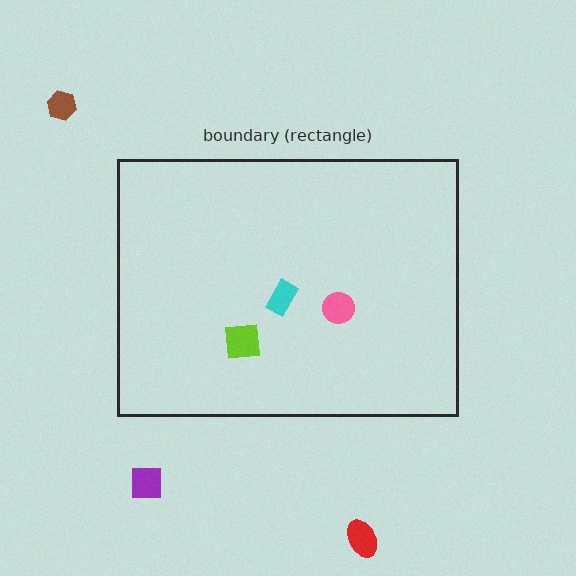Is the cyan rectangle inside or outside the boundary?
Inside.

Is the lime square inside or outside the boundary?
Inside.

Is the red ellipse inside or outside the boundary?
Outside.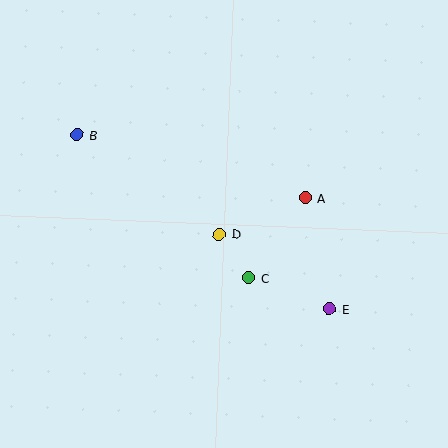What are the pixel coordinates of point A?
Point A is at (305, 198).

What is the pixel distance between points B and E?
The distance between B and E is 307 pixels.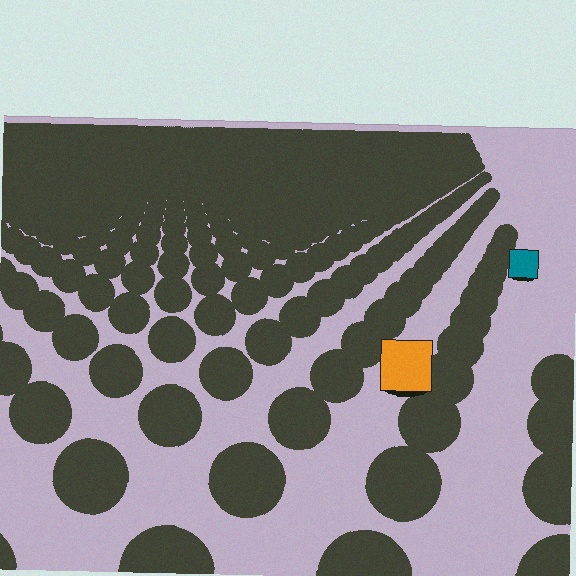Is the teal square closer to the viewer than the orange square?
No. The orange square is closer — you can tell from the texture gradient: the ground texture is coarser near it.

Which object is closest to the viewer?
The orange square is closest. The texture marks near it are larger and more spread out.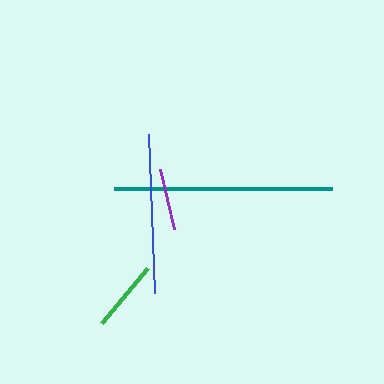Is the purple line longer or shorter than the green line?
The green line is longer than the purple line.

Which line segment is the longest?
The teal line is the longest at approximately 218 pixels.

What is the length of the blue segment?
The blue segment is approximately 159 pixels long.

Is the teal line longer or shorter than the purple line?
The teal line is longer than the purple line.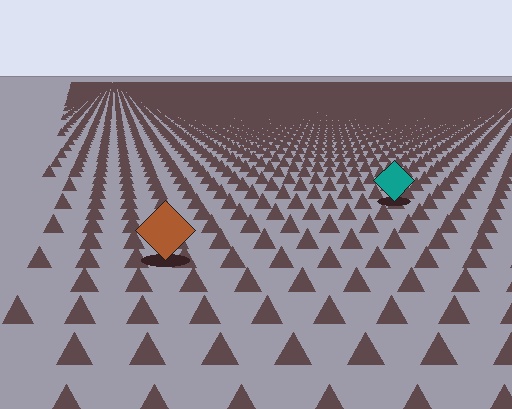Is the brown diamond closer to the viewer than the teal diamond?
Yes. The brown diamond is closer — you can tell from the texture gradient: the ground texture is coarser near it.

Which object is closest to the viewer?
The brown diamond is closest. The texture marks near it are larger and more spread out.